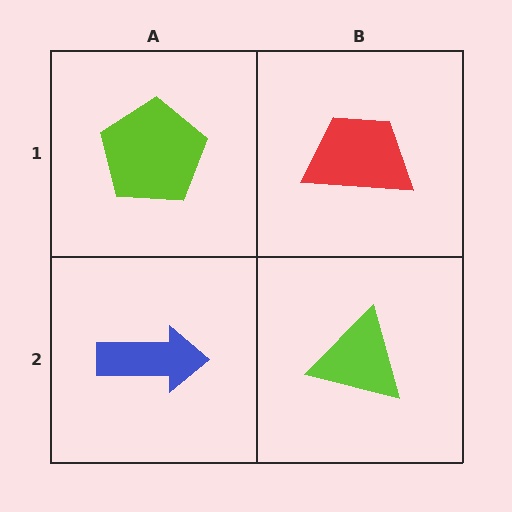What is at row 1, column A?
A lime pentagon.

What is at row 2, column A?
A blue arrow.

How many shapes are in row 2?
2 shapes.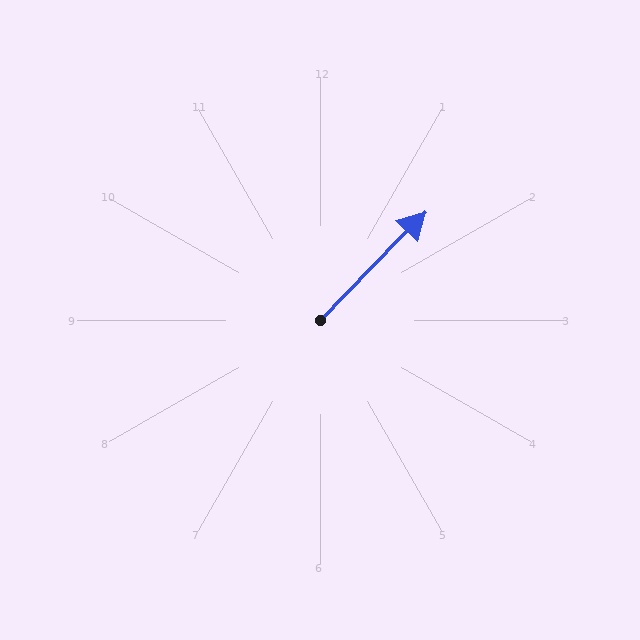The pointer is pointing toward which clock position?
Roughly 1 o'clock.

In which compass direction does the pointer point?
Northeast.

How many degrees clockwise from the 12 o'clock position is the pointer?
Approximately 44 degrees.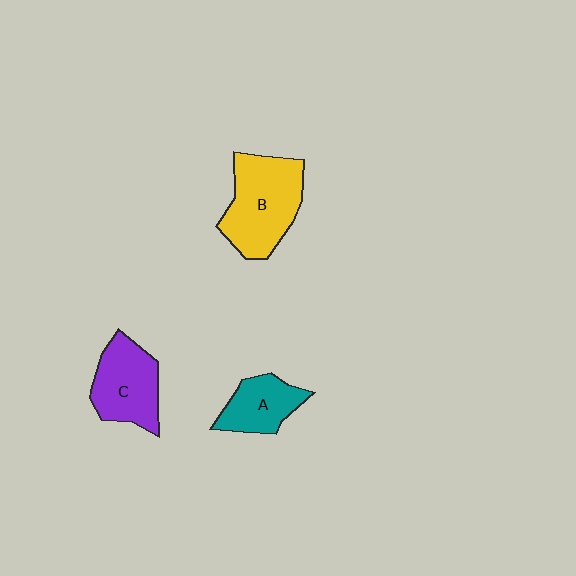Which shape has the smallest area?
Shape A (teal).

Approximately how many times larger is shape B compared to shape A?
Approximately 1.8 times.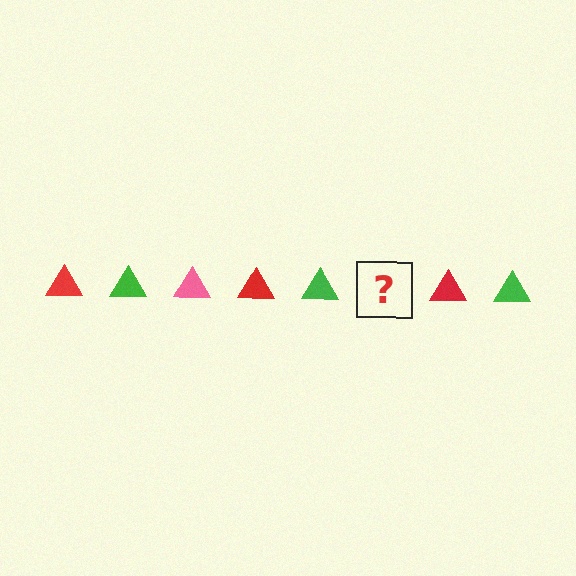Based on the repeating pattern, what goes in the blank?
The blank should be a pink triangle.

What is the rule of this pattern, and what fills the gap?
The rule is that the pattern cycles through red, green, pink triangles. The gap should be filled with a pink triangle.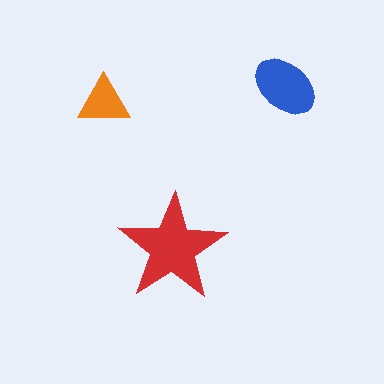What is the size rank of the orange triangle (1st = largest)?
3rd.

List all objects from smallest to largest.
The orange triangle, the blue ellipse, the red star.